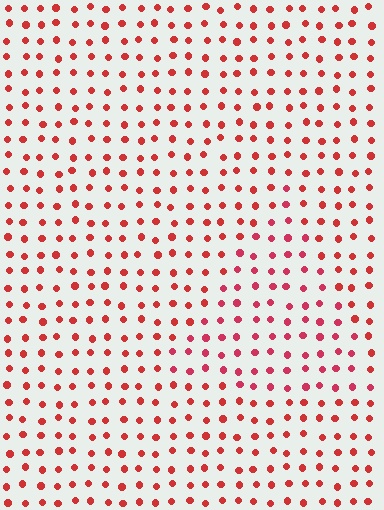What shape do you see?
I see a triangle.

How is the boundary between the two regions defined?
The boundary is defined purely by a slight shift in hue (about 15 degrees). Spacing, size, and orientation are identical on both sides.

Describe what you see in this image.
The image is filled with small red elements in a uniform arrangement. A triangle-shaped region is visible where the elements are tinted to a slightly different hue, forming a subtle color boundary.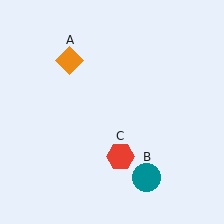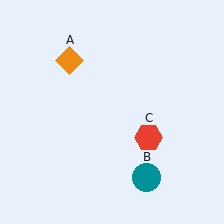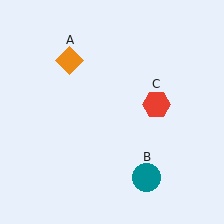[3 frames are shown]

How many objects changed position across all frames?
1 object changed position: red hexagon (object C).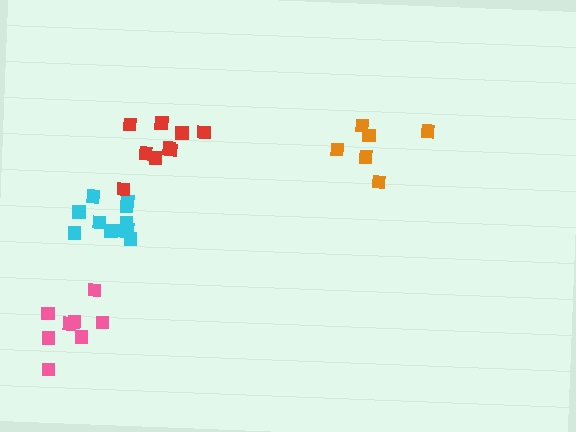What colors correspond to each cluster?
The clusters are colored: cyan, red, orange, pink.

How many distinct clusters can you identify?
There are 4 distinct clusters.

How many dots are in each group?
Group 1: 11 dots, Group 2: 9 dots, Group 3: 6 dots, Group 4: 8 dots (34 total).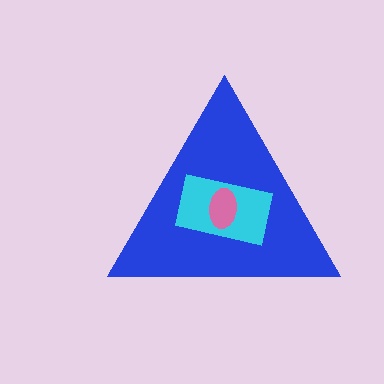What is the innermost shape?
The pink ellipse.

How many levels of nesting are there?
3.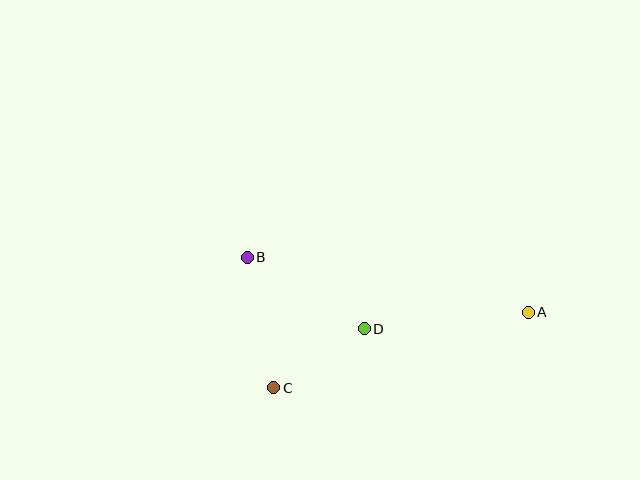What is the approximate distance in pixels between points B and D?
The distance between B and D is approximately 137 pixels.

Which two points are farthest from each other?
Points A and B are farthest from each other.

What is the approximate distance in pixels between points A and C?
The distance between A and C is approximately 266 pixels.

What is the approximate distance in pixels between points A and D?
The distance between A and D is approximately 165 pixels.